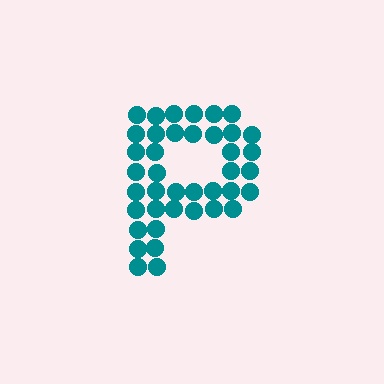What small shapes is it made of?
It is made of small circles.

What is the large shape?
The large shape is the letter P.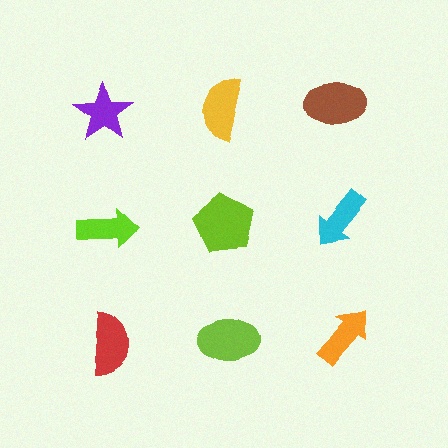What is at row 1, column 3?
A brown ellipse.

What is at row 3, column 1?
A red semicircle.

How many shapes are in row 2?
3 shapes.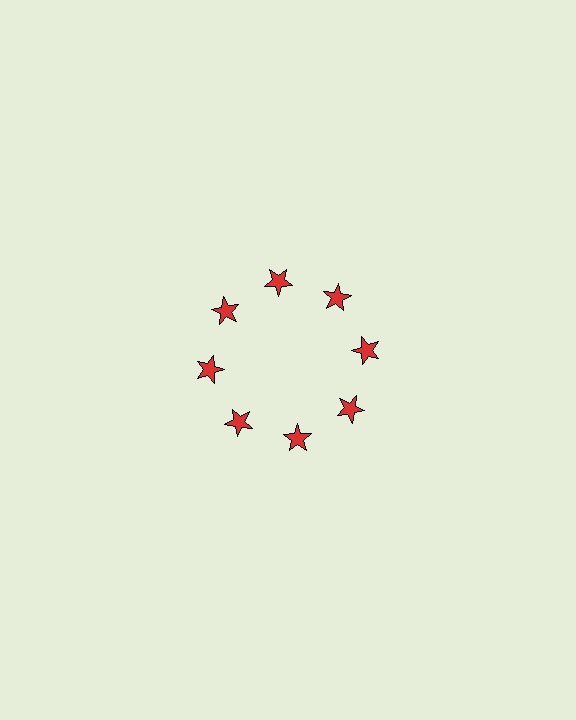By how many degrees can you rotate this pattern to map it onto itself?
The pattern maps onto itself every 45 degrees of rotation.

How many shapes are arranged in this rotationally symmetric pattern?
There are 8 shapes, arranged in 8 groups of 1.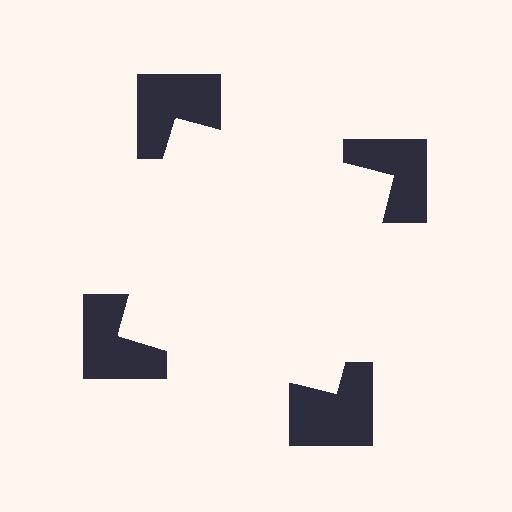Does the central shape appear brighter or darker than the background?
It typically appears slightly brighter than the background, even though no actual brightness change is drawn.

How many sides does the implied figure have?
4 sides.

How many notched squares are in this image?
There are 4 — one at each vertex of the illusory square.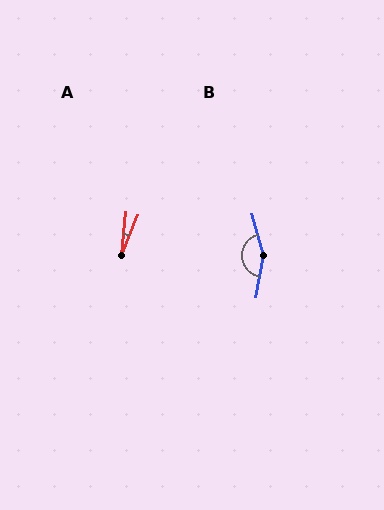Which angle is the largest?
B, at approximately 155 degrees.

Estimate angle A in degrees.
Approximately 16 degrees.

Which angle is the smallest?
A, at approximately 16 degrees.